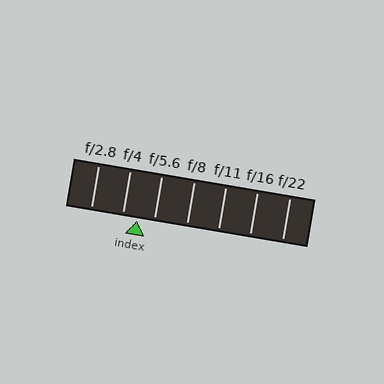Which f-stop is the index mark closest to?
The index mark is closest to f/4.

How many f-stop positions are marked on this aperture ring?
There are 7 f-stop positions marked.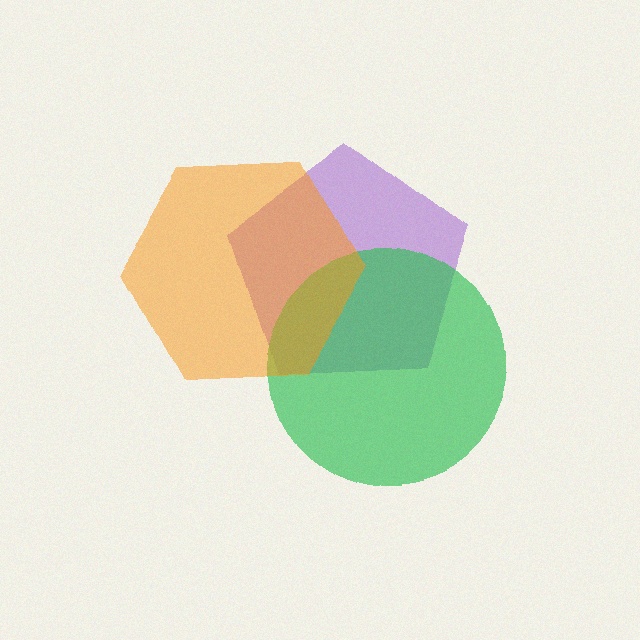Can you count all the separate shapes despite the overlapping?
Yes, there are 3 separate shapes.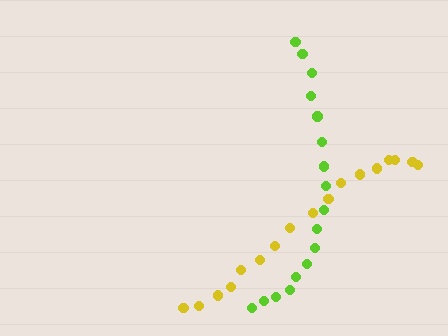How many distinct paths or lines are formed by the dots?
There are 2 distinct paths.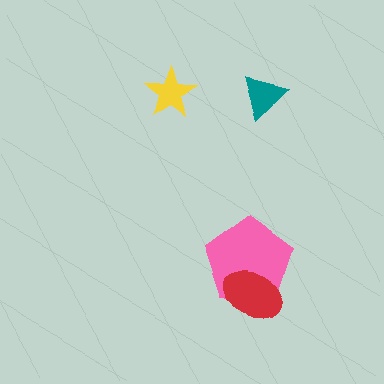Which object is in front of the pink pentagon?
The red ellipse is in front of the pink pentagon.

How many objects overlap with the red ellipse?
1 object overlaps with the red ellipse.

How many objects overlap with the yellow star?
0 objects overlap with the yellow star.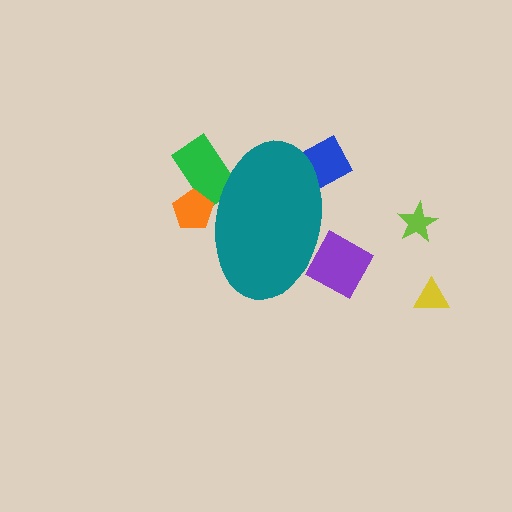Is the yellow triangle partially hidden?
No, the yellow triangle is fully visible.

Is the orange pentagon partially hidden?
Yes, the orange pentagon is partially hidden behind the teal ellipse.